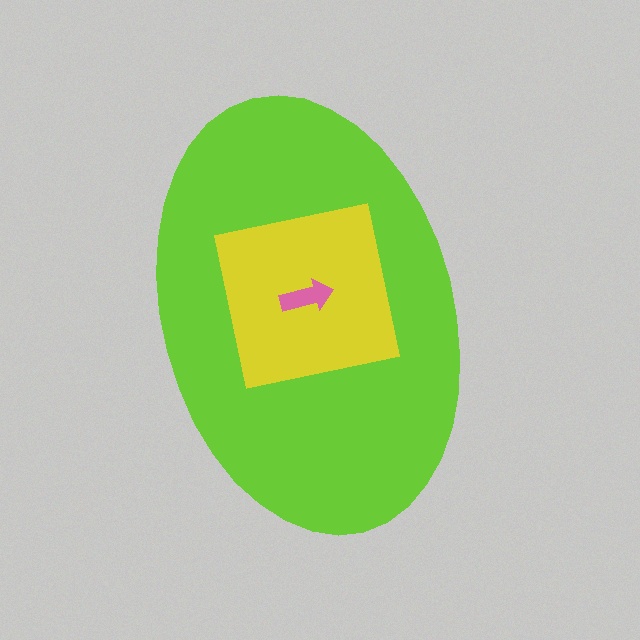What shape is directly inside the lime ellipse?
The yellow square.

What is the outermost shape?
The lime ellipse.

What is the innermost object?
The pink arrow.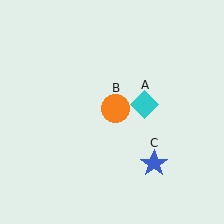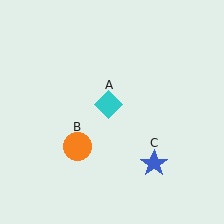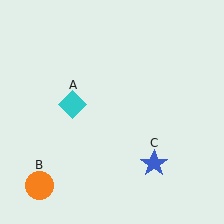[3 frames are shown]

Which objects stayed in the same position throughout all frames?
Blue star (object C) remained stationary.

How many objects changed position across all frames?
2 objects changed position: cyan diamond (object A), orange circle (object B).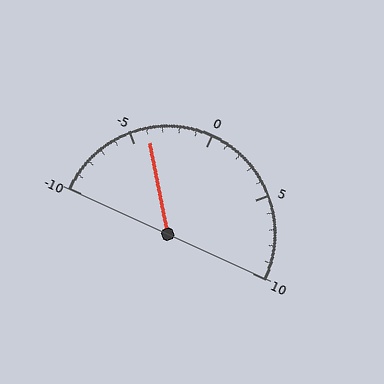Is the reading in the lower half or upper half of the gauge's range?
The reading is in the lower half of the range (-10 to 10).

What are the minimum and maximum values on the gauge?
The gauge ranges from -10 to 10.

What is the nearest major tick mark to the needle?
The nearest major tick mark is -5.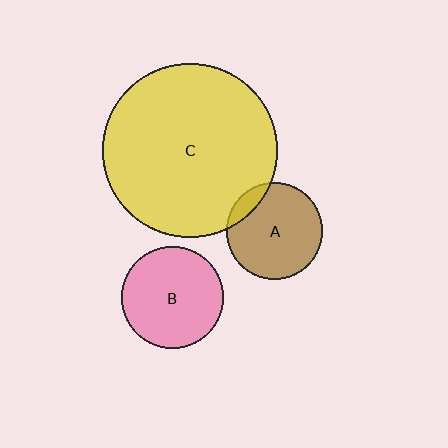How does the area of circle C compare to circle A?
Approximately 3.3 times.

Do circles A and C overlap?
Yes.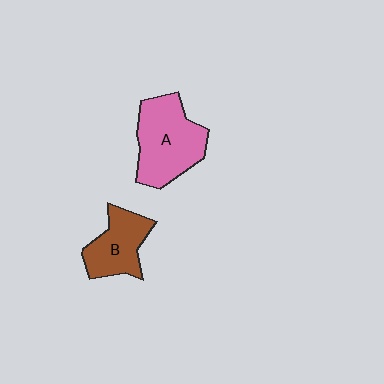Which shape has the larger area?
Shape A (pink).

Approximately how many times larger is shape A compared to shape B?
Approximately 1.5 times.